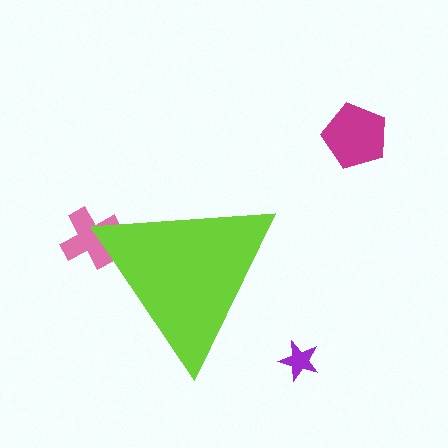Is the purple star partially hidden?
No, the purple star is fully visible.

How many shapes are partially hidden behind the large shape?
1 shape is partially hidden.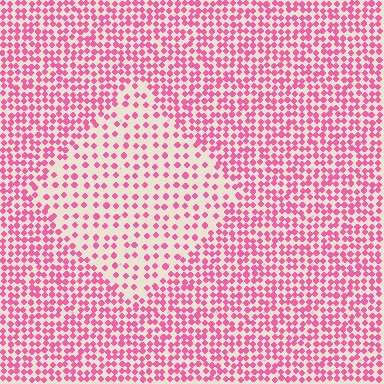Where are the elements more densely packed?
The elements are more densely packed outside the diamond boundary.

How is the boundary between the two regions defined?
The boundary is defined by a change in element density (approximately 2.1x ratio). All elements are the same color, size, and shape.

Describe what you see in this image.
The image contains small pink elements arranged at two different densities. A diamond-shaped region is visible where the elements are less densely packed than the surrounding area.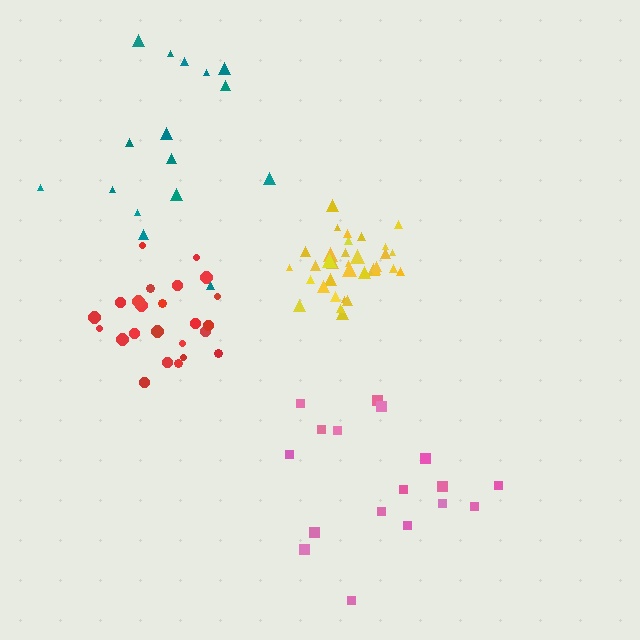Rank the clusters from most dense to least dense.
yellow, red, pink, teal.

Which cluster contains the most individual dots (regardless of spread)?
Yellow (35).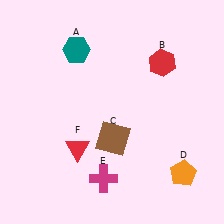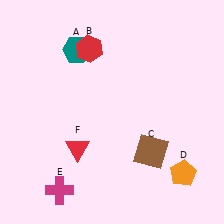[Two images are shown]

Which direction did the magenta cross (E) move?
The magenta cross (E) moved left.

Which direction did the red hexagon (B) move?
The red hexagon (B) moved left.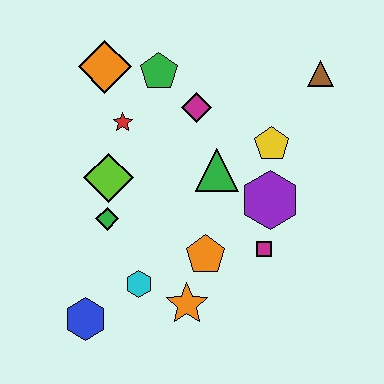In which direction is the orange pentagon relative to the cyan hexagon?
The orange pentagon is to the right of the cyan hexagon.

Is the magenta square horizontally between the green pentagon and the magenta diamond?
No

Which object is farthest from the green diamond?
The brown triangle is farthest from the green diamond.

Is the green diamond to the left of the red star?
Yes